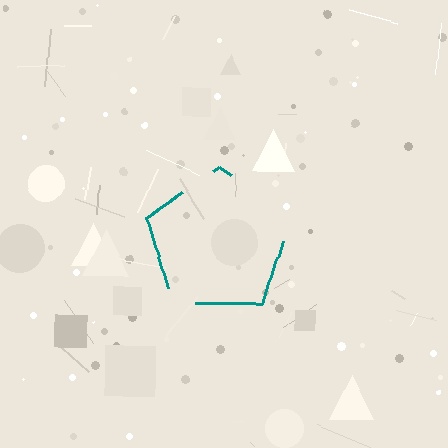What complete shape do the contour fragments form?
The contour fragments form a pentagon.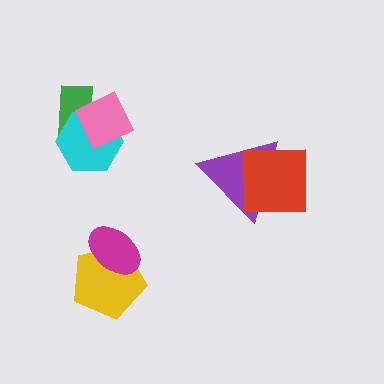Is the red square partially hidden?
No, no other shape covers it.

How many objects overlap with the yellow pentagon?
1 object overlaps with the yellow pentagon.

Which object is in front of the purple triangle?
The red square is in front of the purple triangle.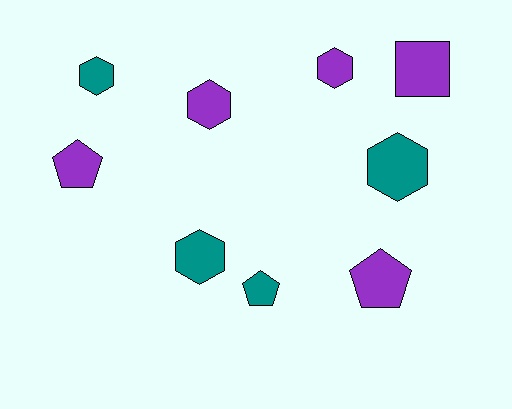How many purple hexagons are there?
There are 2 purple hexagons.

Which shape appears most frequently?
Hexagon, with 5 objects.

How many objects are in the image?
There are 9 objects.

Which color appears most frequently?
Purple, with 5 objects.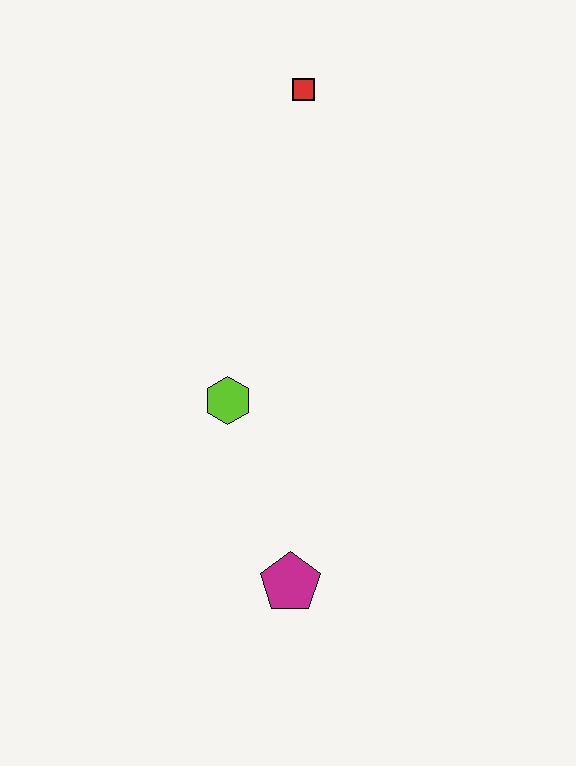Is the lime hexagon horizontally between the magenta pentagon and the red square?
No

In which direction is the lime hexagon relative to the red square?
The lime hexagon is below the red square.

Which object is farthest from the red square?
The magenta pentagon is farthest from the red square.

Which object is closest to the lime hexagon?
The magenta pentagon is closest to the lime hexagon.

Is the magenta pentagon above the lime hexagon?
No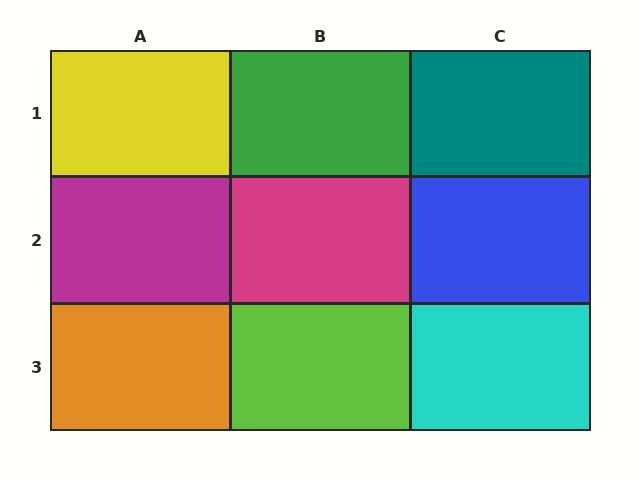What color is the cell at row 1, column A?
Yellow.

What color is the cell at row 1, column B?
Green.